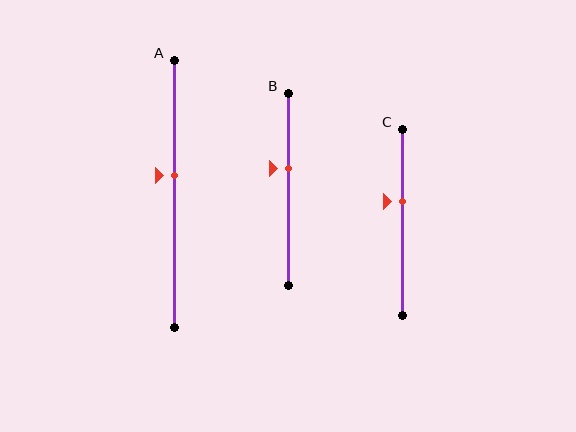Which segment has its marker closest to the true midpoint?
Segment A has its marker closest to the true midpoint.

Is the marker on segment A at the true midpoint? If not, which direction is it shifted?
No, the marker on segment A is shifted upward by about 7% of the segment length.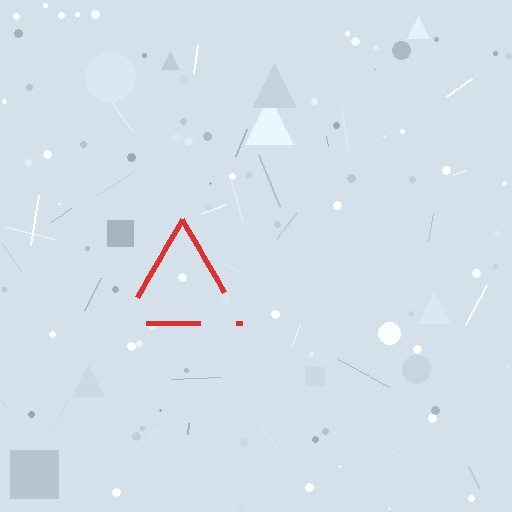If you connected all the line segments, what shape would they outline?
They would outline a triangle.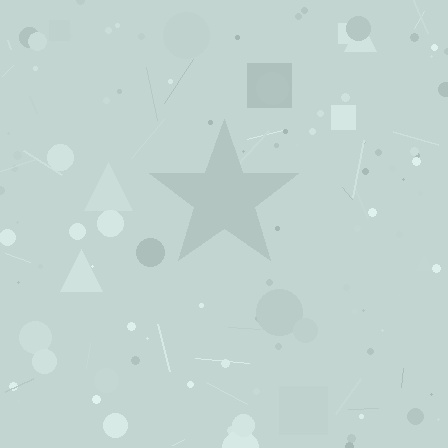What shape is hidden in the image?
A star is hidden in the image.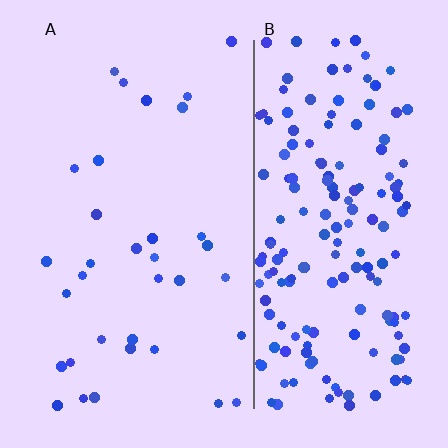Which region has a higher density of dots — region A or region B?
B (the right).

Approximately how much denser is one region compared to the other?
Approximately 5.4× — region B over region A.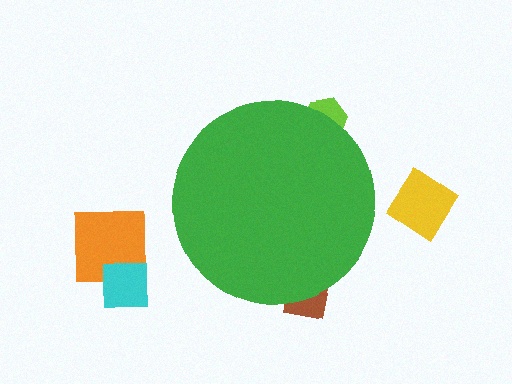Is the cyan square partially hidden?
No, the cyan square is fully visible.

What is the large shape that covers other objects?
A green circle.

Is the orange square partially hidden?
No, the orange square is fully visible.